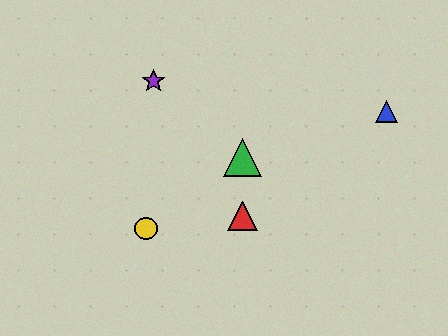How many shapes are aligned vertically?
2 shapes (the red triangle, the green triangle) are aligned vertically.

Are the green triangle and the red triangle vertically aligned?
Yes, both are at x≈242.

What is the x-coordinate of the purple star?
The purple star is at x≈153.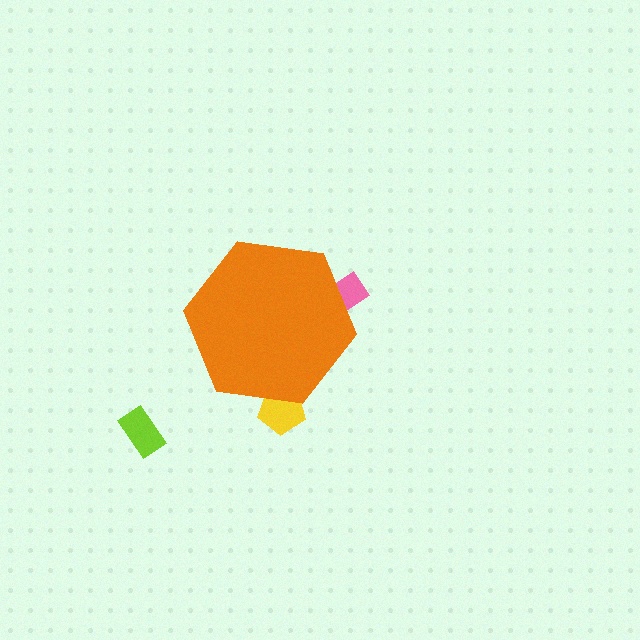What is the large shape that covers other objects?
An orange hexagon.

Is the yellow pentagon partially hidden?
Yes, the yellow pentagon is partially hidden behind the orange hexagon.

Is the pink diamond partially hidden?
Yes, the pink diamond is partially hidden behind the orange hexagon.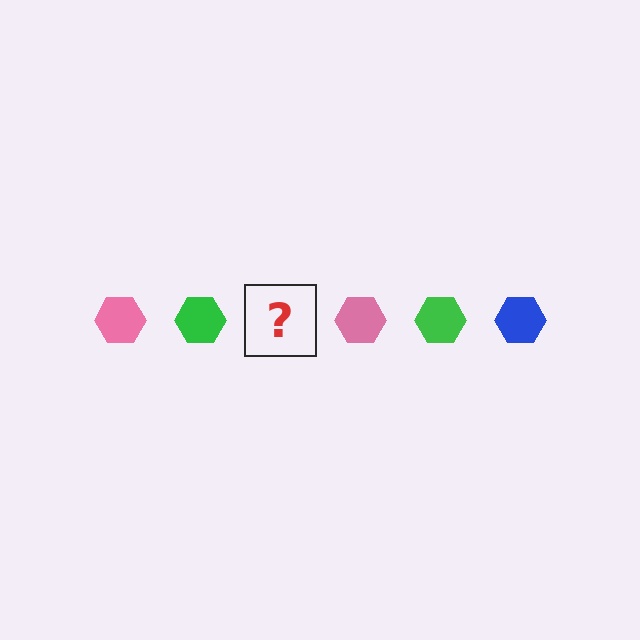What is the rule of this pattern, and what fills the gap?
The rule is that the pattern cycles through pink, green, blue hexagons. The gap should be filled with a blue hexagon.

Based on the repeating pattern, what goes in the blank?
The blank should be a blue hexagon.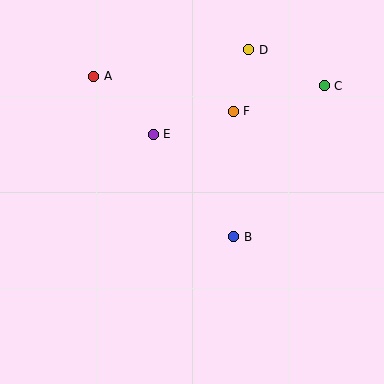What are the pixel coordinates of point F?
Point F is at (233, 111).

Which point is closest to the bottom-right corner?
Point B is closest to the bottom-right corner.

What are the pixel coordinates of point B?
Point B is at (234, 237).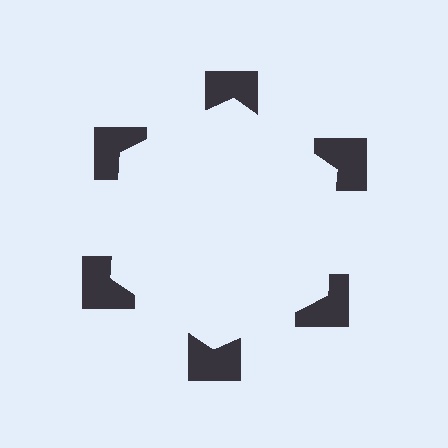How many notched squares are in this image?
There are 6 — one at each vertex of the illusory hexagon.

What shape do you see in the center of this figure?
An illusory hexagon — its edges are inferred from the aligned wedge cuts in the notched squares, not physically drawn.